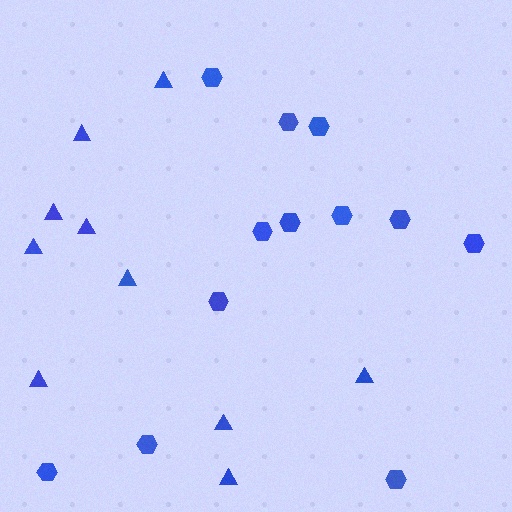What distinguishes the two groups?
There are 2 groups: one group of hexagons (12) and one group of triangles (10).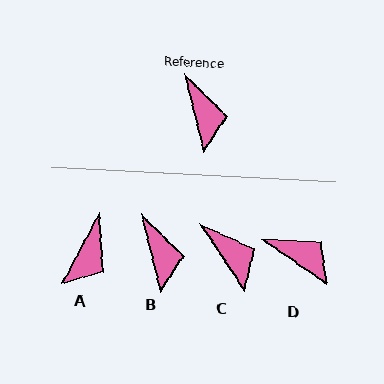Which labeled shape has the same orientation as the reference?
B.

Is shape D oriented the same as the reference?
No, it is off by about 42 degrees.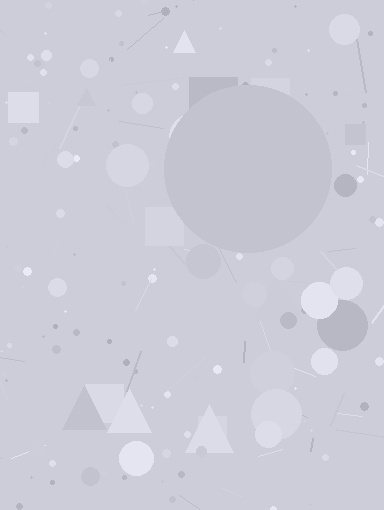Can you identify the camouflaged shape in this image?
The camouflaged shape is a circle.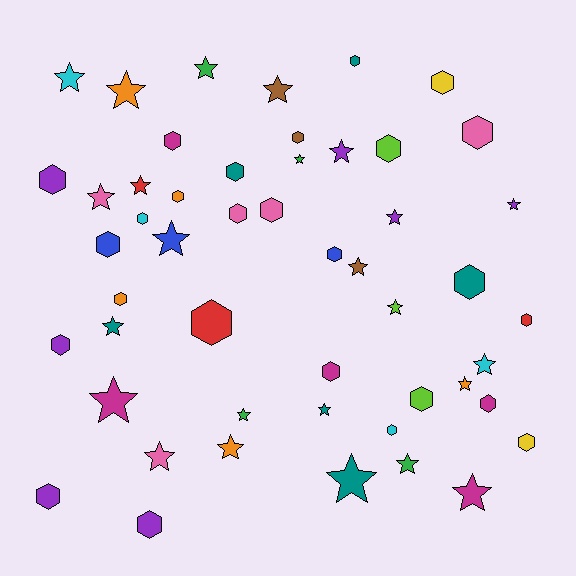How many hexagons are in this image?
There are 26 hexagons.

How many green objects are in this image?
There are 4 green objects.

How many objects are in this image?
There are 50 objects.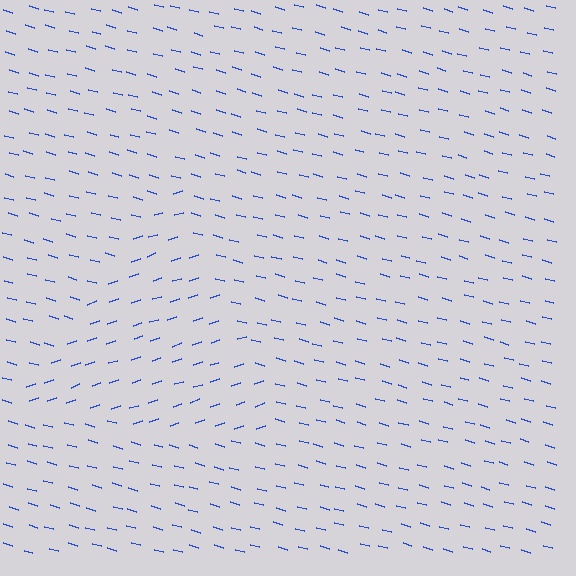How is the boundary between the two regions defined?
The boundary is defined purely by a change in line orientation (approximately 34 degrees difference). All lines are the same color and thickness.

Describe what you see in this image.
The image is filled with small blue line segments. A triangle region in the image has lines oriented differently from the surrounding lines, creating a visible texture boundary.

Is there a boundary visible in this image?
Yes, there is a texture boundary formed by a change in line orientation.